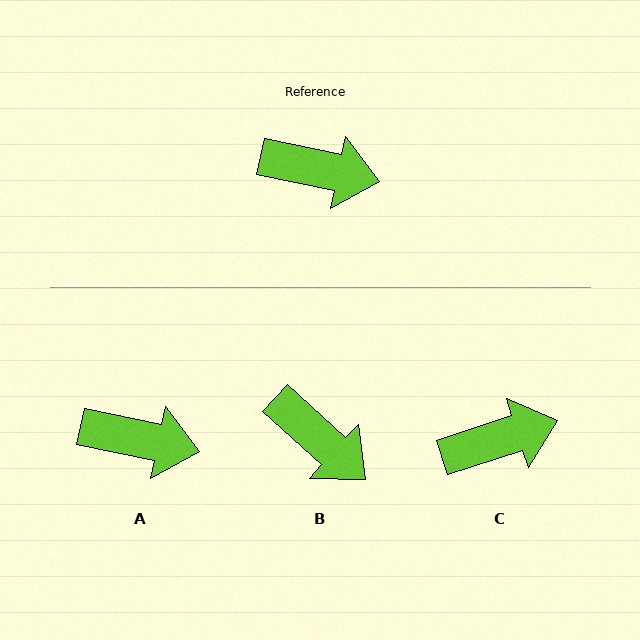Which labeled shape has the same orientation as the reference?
A.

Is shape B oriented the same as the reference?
No, it is off by about 31 degrees.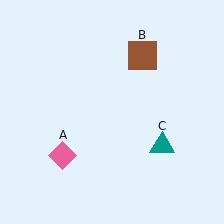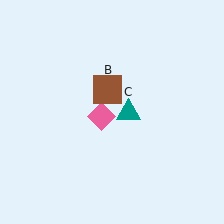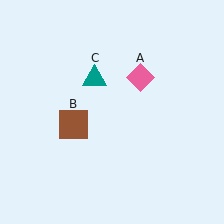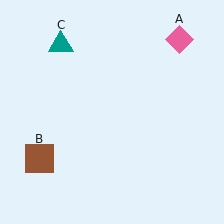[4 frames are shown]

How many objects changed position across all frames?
3 objects changed position: pink diamond (object A), brown square (object B), teal triangle (object C).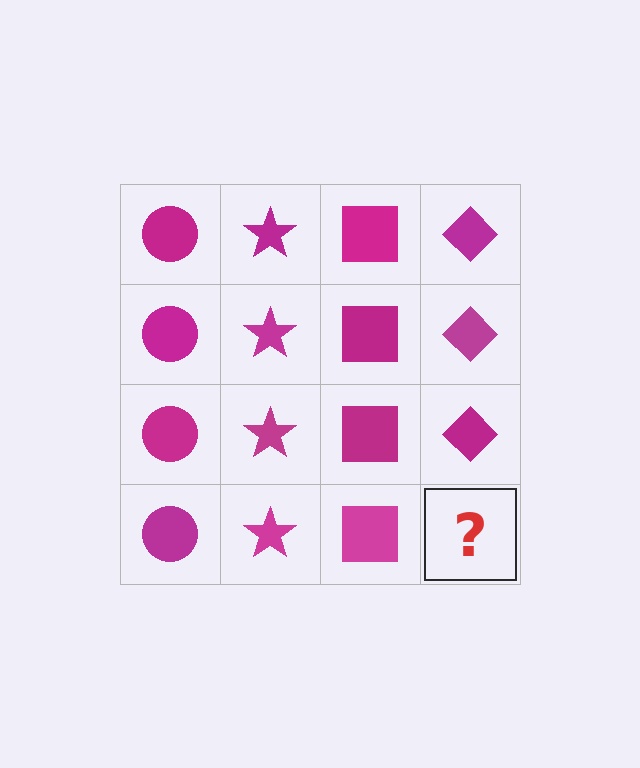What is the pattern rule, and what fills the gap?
The rule is that each column has a consistent shape. The gap should be filled with a magenta diamond.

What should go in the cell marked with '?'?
The missing cell should contain a magenta diamond.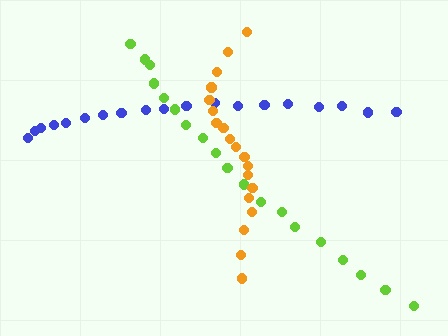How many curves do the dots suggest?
There are 3 distinct paths.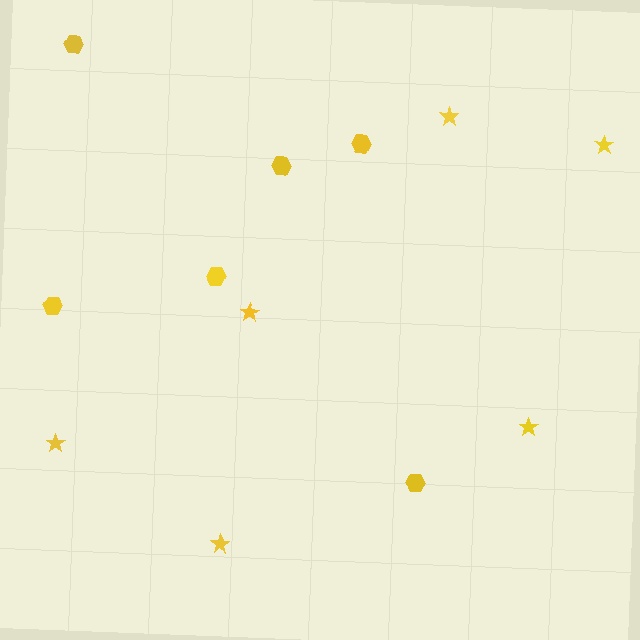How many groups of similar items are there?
There are 2 groups: one group of hexagons (6) and one group of stars (6).